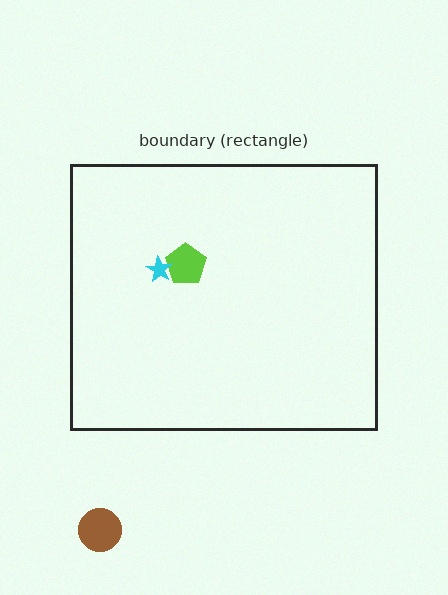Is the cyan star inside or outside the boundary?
Inside.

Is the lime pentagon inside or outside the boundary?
Inside.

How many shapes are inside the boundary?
2 inside, 1 outside.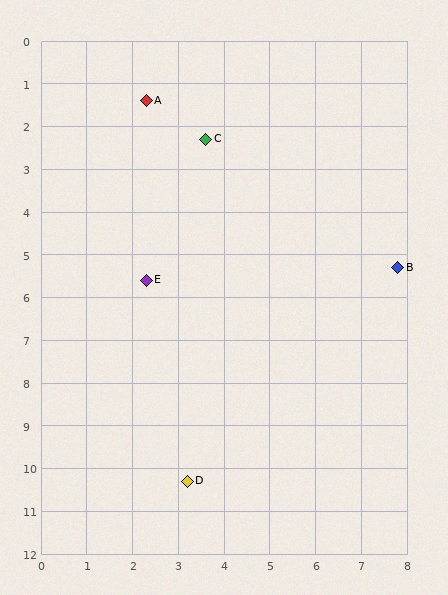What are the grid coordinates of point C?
Point C is at approximately (3.6, 2.3).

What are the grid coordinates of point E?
Point E is at approximately (2.3, 5.6).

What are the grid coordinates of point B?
Point B is at approximately (7.8, 5.3).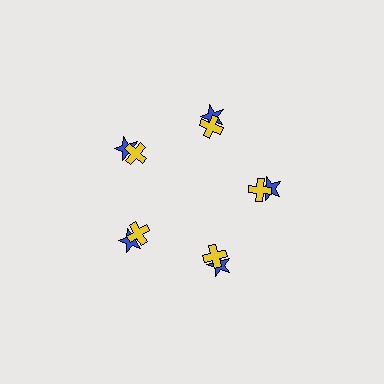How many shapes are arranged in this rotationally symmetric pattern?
There are 10 shapes, arranged in 5 groups of 2.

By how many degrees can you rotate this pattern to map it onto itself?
The pattern maps onto itself every 72 degrees of rotation.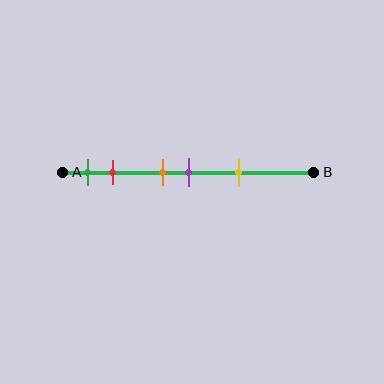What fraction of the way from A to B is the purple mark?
The purple mark is approximately 50% (0.5) of the way from A to B.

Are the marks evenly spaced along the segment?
No, the marks are not evenly spaced.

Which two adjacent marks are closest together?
The orange and purple marks are the closest adjacent pair.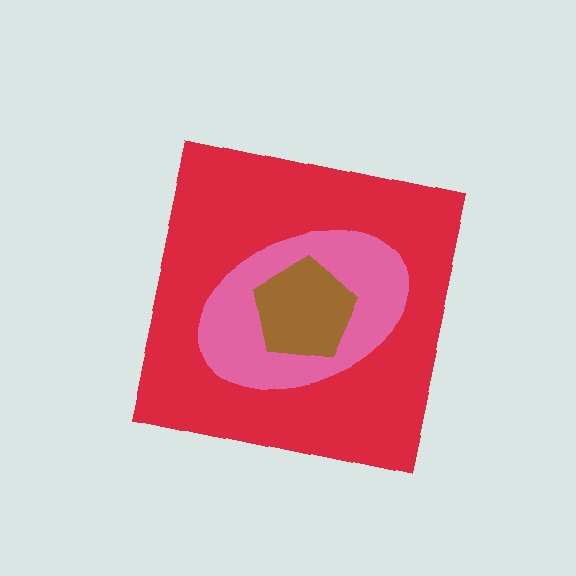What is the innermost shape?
The brown pentagon.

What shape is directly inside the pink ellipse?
The brown pentagon.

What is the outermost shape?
The red square.